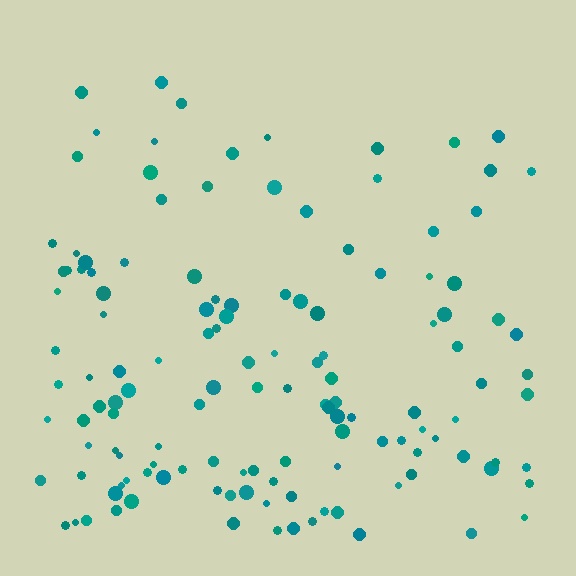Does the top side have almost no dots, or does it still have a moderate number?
Still a moderate number, just noticeably fewer than the bottom.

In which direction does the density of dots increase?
From top to bottom, with the bottom side densest.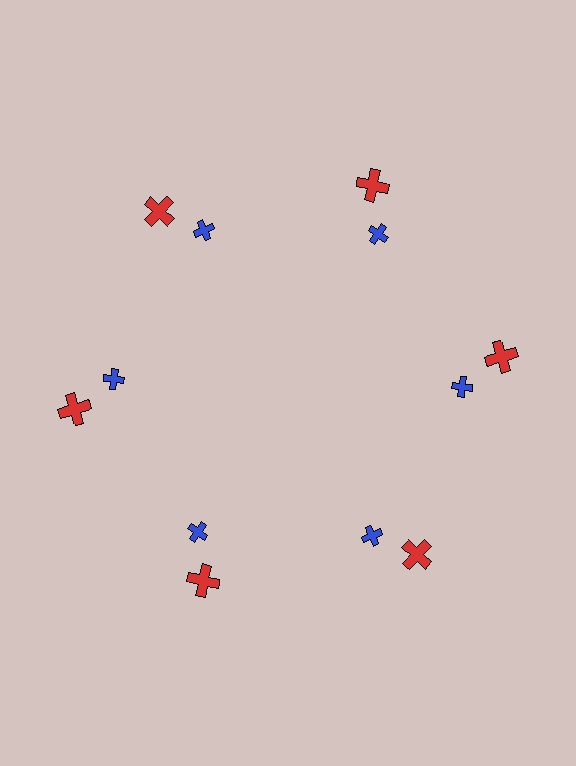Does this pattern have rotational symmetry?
Yes, this pattern has 6-fold rotational symmetry. It looks the same after rotating 60 degrees around the center.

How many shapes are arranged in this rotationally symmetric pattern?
There are 12 shapes, arranged in 6 groups of 2.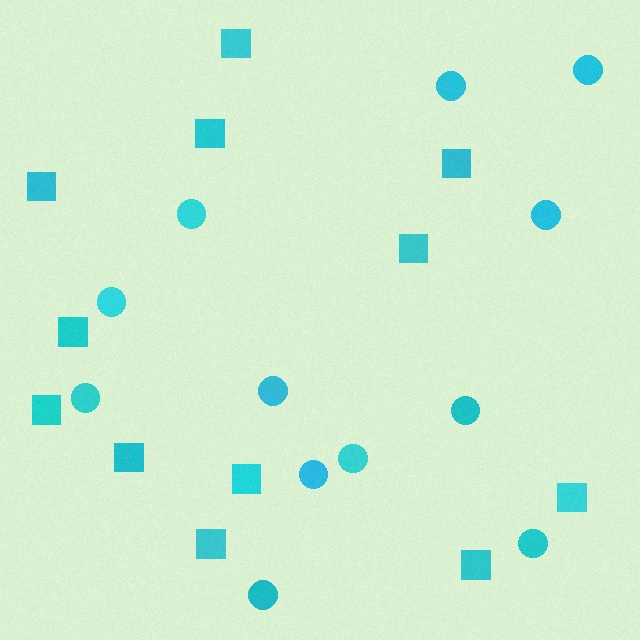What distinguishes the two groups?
There are 2 groups: one group of circles (12) and one group of squares (12).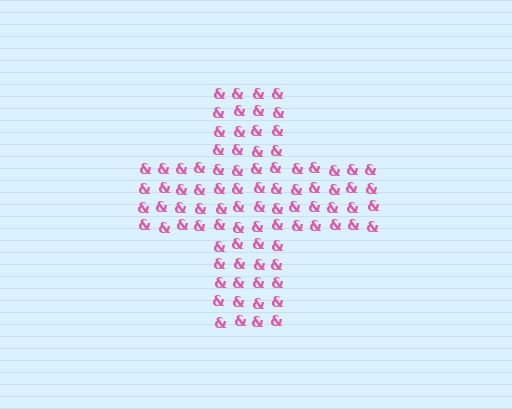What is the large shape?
The large shape is a cross.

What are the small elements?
The small elements are ampersands.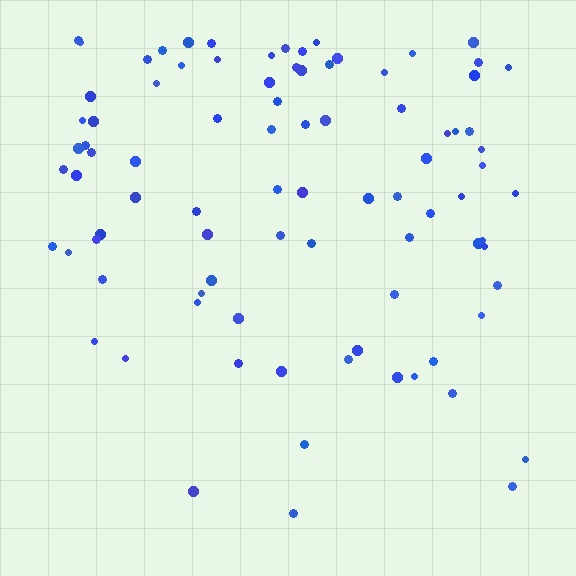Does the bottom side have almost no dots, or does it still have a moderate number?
Still a moderate number, just noticeably fewer than the top.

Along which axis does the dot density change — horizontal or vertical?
Vertical.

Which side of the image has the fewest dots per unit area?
The bottom.